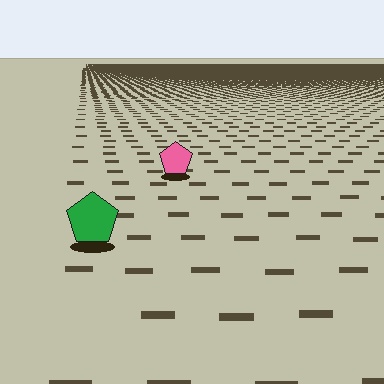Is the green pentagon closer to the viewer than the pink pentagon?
Yes. The green pentagon is closer — you can tell from the texture gradient: the ground texture is coarser near it.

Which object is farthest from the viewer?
The pink pentagon is farthest from the viewer. It appears smaller and the ground texture around it is denser.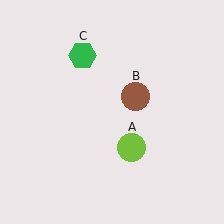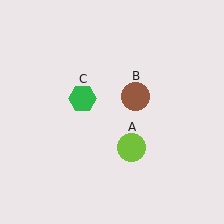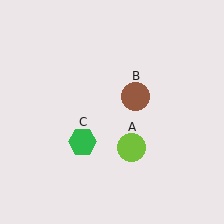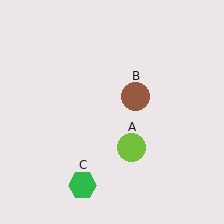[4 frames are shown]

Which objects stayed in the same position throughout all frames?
Lime circle (object A) and brown circle (object B) remained stationary.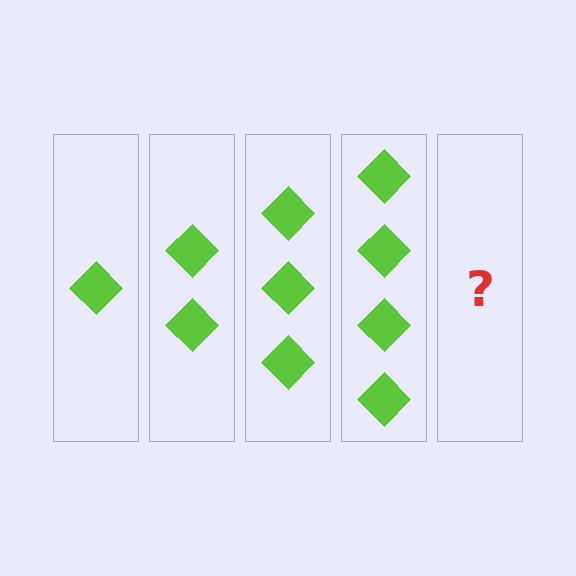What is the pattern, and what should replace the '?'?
The pattern is that each step adds one more diamond. The '?' should be 5 diamonds.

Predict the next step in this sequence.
The next step is 5 diamonds.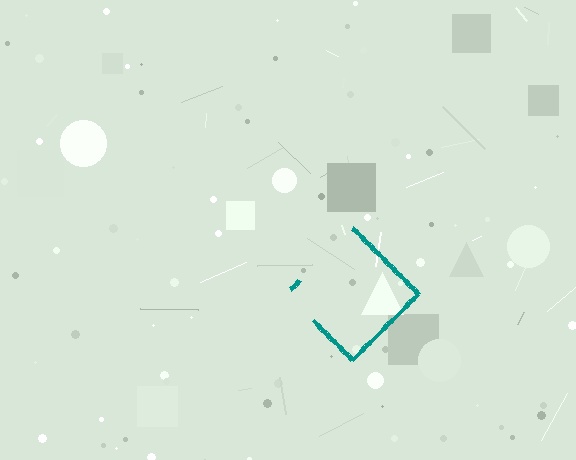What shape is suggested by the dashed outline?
The dashed outline suggests a diamond.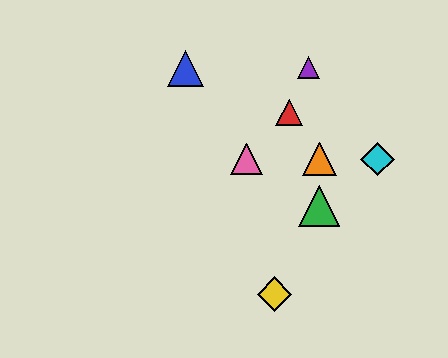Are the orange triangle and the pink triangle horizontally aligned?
Yes, both are at y≈159.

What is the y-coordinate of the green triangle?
The green triangle is at y≈206.